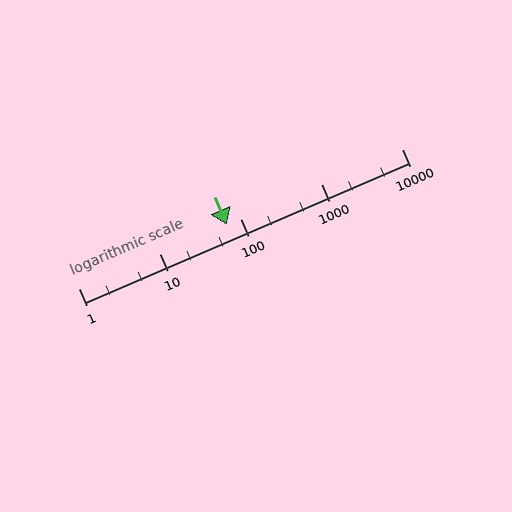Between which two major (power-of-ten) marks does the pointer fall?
The pointer is between 10 and 100.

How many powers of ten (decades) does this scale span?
The scale spans 4 decades, from 1 to 10000.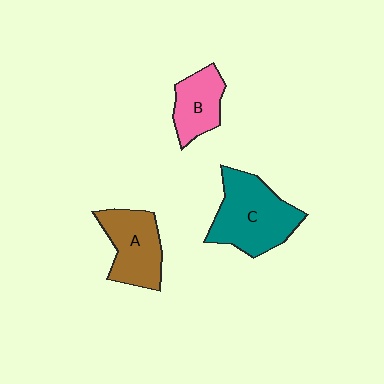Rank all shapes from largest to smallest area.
From largest to smallest: C (teal), A (brown), B (pink).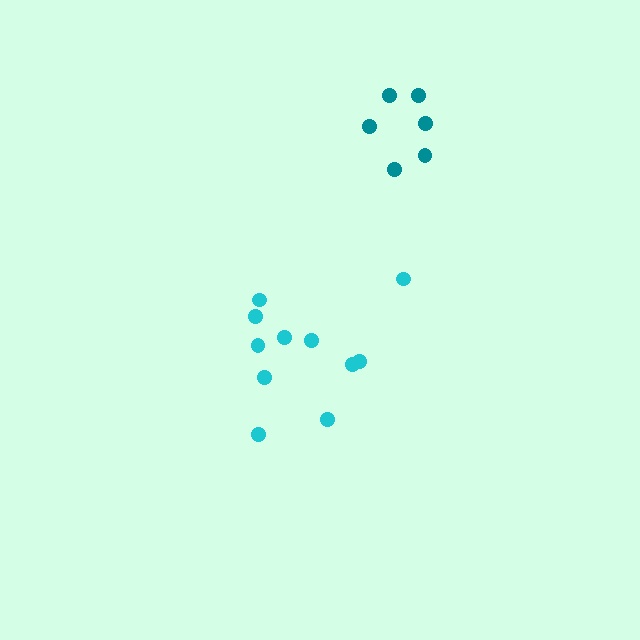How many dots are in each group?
Group 1: 11 dots, Group 2: 6 dots (17 total).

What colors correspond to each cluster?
The clusters are colored: cyan, teal.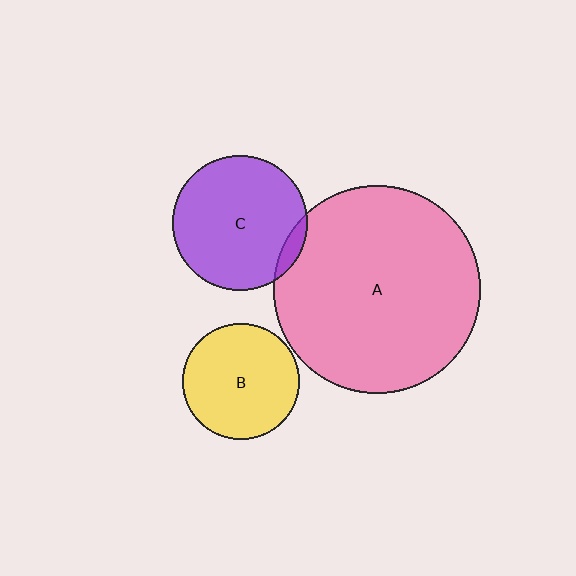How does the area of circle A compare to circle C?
Approximately 2.4 times.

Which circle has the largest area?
Circle A (pink).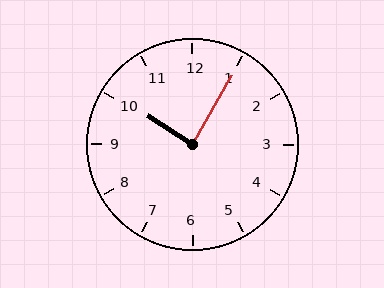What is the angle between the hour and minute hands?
Approximately 88 degrees.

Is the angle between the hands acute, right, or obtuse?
It is right.